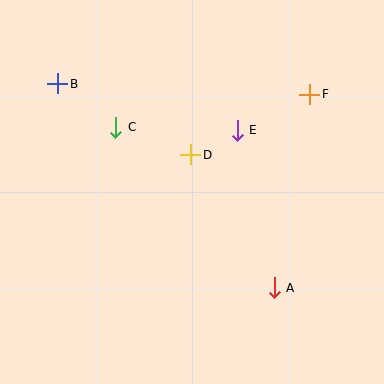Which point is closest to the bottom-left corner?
Point C is closest to the bottom-left corner.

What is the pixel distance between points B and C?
The distance between B and C is 73 pixels.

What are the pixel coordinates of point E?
Point E is at (237, 130).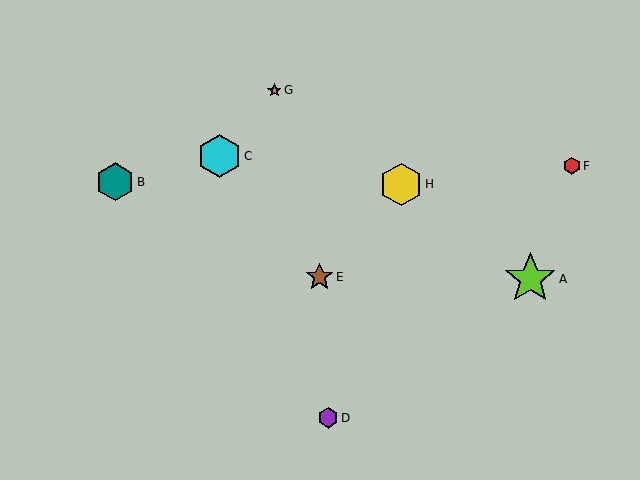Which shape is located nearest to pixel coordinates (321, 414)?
The purple hexagon (labeled D) at (328, 418) is nearest to that location.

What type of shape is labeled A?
Shape A is a lime star.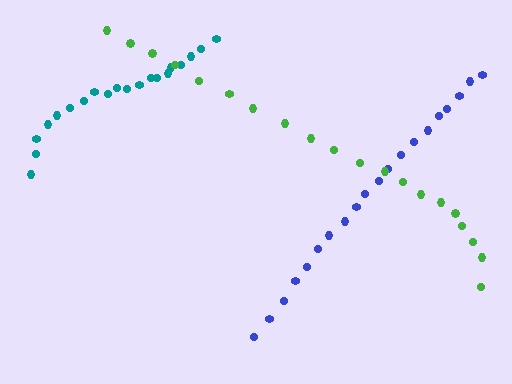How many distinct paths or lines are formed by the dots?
There are 3 distinct paths.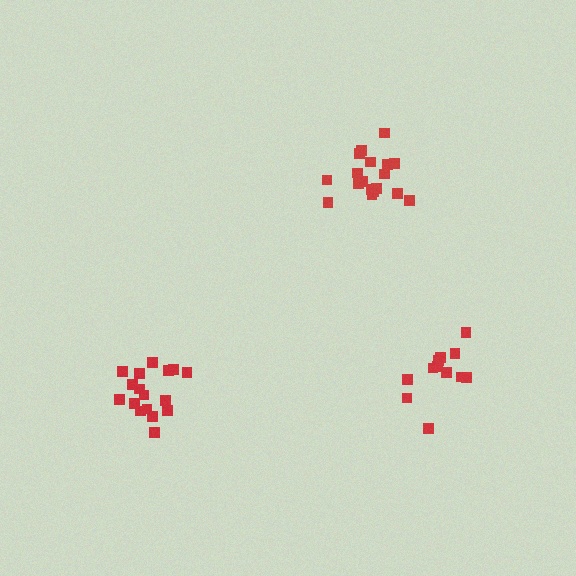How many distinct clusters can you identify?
There are 3 distinct clusters.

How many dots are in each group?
Group 1: 17 dots, Group 2: 18 dots, Group 3: 12 dots (47 total).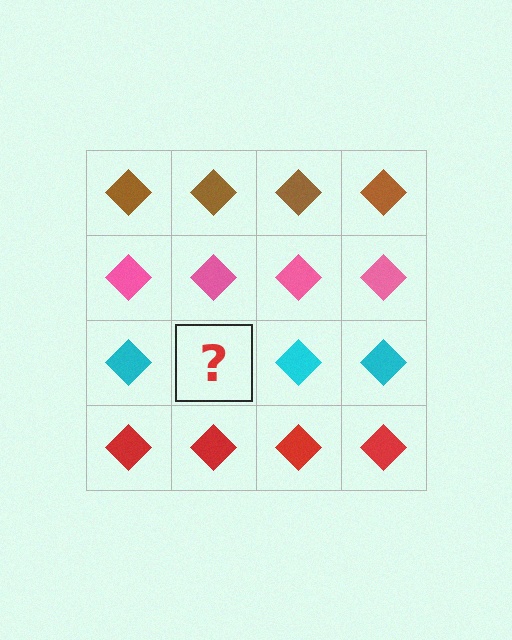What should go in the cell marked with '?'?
The missing cell should contain a cyan diamond.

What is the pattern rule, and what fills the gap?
The rule is that each row has a consistent color. The gap should be filled with a cyan diamond.